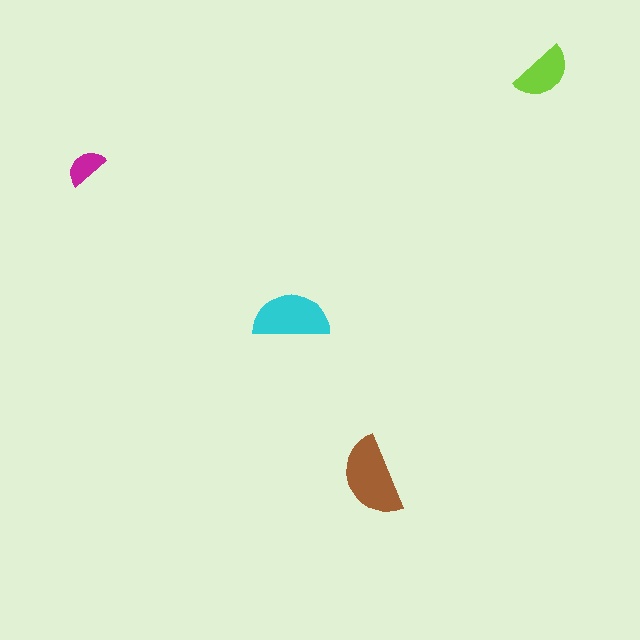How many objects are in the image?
There are 4 objects in the image.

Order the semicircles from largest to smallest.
the brown one, the cyan one, the lime one, the magenta one.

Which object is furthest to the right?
The lime semicircle is rightmost.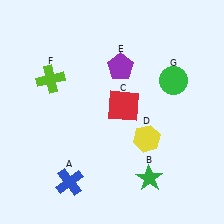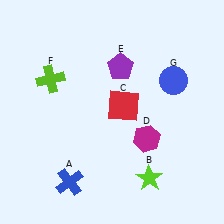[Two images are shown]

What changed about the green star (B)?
In Image 1, B is green. In Image 2, it changed to lime.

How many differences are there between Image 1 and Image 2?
There are 3 differences between the two images.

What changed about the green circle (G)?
In Image 1, G is green. In Image 2, it changed to blue.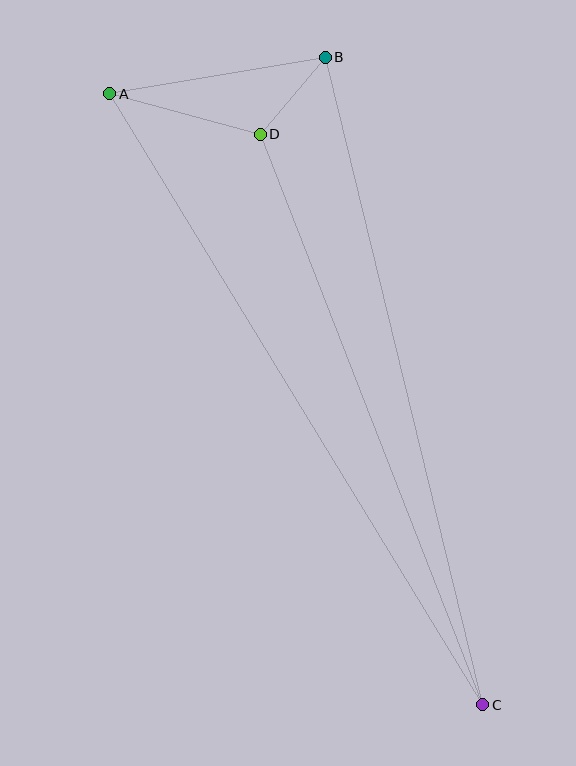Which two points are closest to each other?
Points B and D are closest to each other.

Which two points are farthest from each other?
Points A and C are farthest from each other.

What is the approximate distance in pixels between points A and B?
The distance between A and B is approximately 218 pixels.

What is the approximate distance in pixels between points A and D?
The distance between A and D is approximately 156 pixels.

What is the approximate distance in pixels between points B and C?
The distance between B and C is approximately 666 pixels.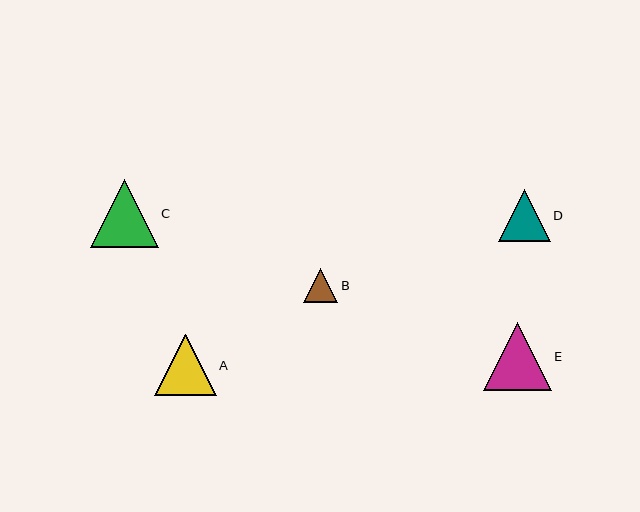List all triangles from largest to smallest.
From largest to smallest: C, E, A, D, B.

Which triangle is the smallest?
Triangle B is the smallest with a size of approximately 34 pixels.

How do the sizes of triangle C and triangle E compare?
Triangle C and triangle E are approximately the same size.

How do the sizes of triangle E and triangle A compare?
Triangle E and triangle A are approximately the same size.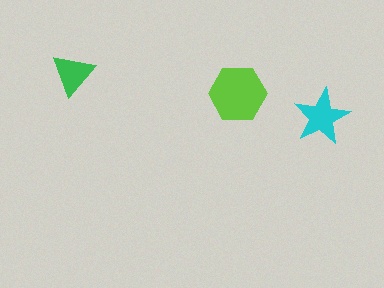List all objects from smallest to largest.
The green triangle, the cyan star, the lime hexagon.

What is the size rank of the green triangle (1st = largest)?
3rd.